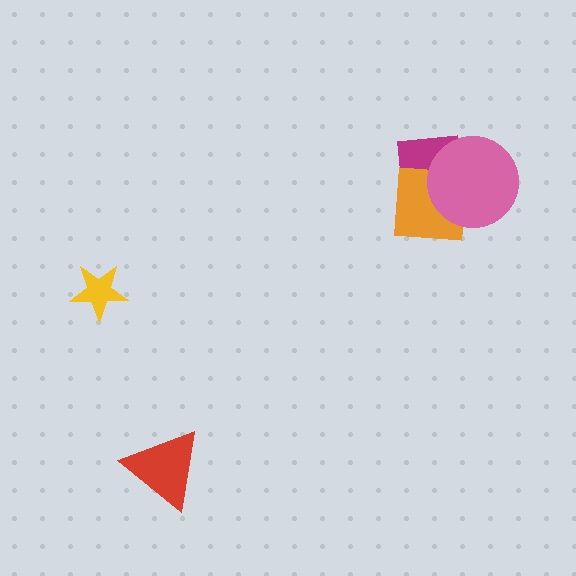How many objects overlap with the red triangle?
0 objects overlap with the red triangle.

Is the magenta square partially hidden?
Yes, it is partially covered by another shape.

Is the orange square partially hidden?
Yes, it is partially covered by another shape.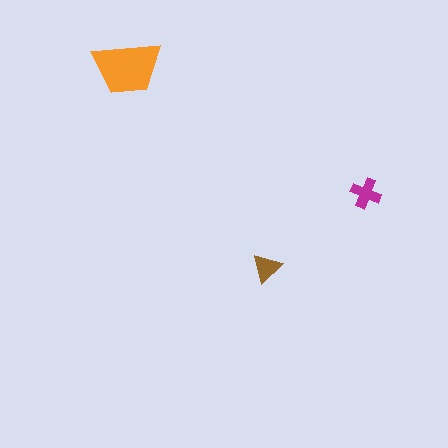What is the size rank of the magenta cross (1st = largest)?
2nd.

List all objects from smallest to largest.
The brown triangle, the magenta cross, the orange trapezoid.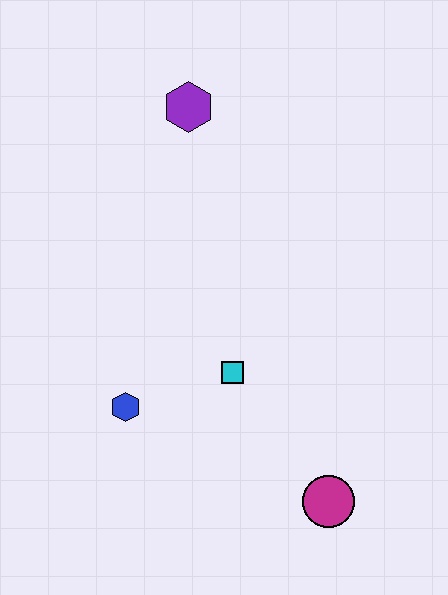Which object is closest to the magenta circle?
The cyan square is closest to the magenta circle.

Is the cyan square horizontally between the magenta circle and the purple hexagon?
Yes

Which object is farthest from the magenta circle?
The purple hexagon is farthest from the magenta circle.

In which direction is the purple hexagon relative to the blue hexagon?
The purple hexagon is above the blue hexagon.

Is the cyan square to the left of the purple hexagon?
No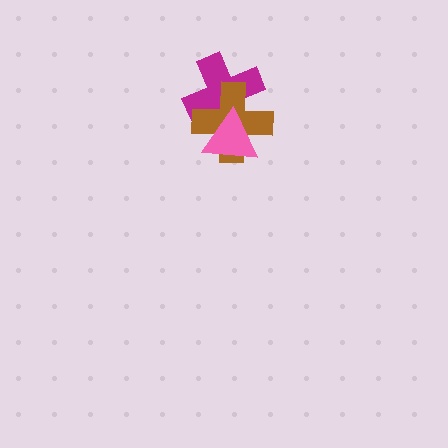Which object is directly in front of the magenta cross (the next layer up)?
The brown cross is directly in front of the magenta cross.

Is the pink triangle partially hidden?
No, no other shape covers it.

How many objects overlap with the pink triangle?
2 objects overlap with the pink triangle.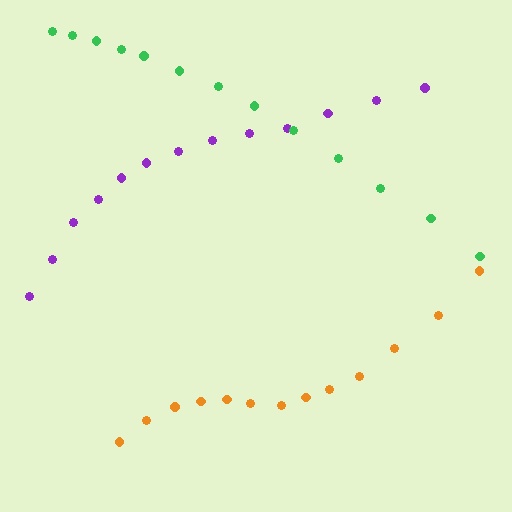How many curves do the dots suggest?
There are 3 distinct paths.